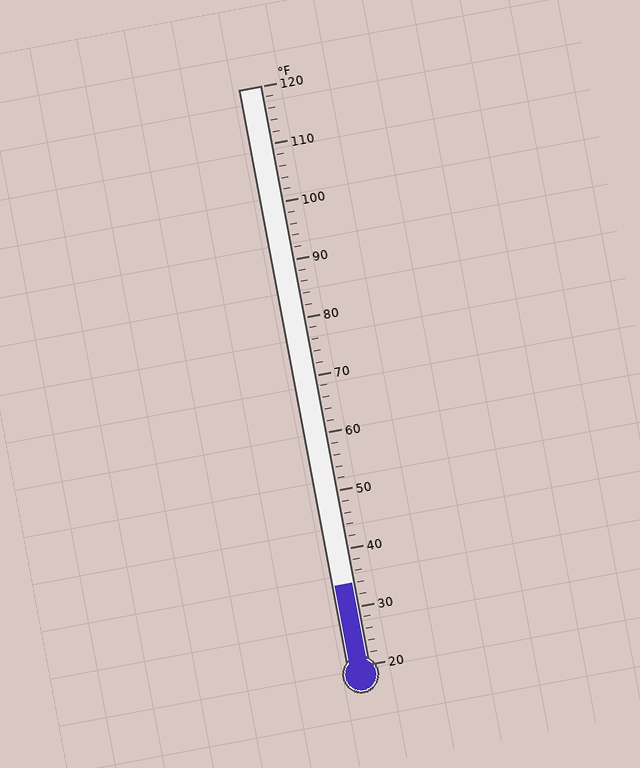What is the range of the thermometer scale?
The thermometer scale ranges from 20°F to 120°F.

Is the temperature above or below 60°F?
The temperature is below 60°F.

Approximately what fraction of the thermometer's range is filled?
The thermometer is filled to approximately 15% of its range.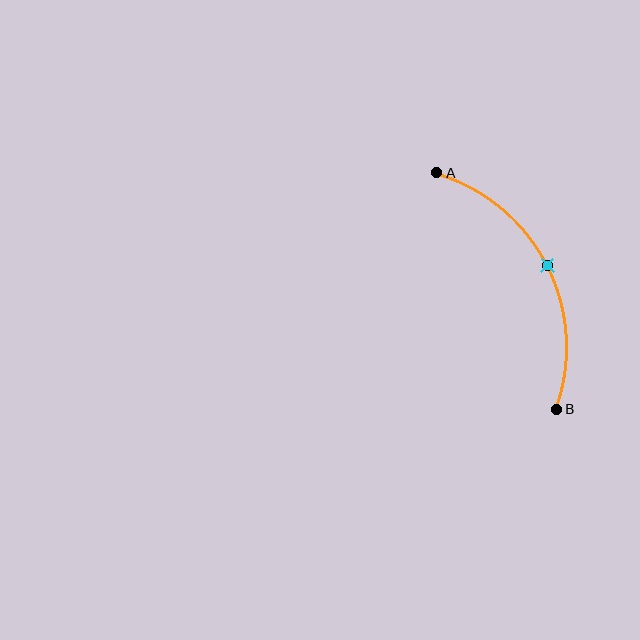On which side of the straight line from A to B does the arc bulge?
The arc bulges to the right of the straight line connecting A and B.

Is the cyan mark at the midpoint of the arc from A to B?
Yes. The cyan mark lies on the arc at equal arc-length from both A and B — it is the arc midpoint.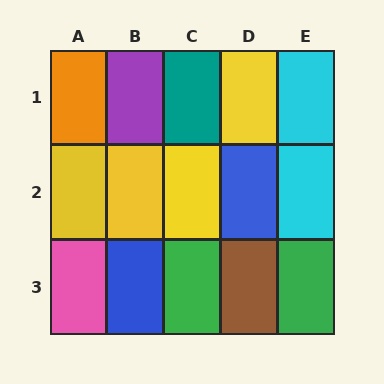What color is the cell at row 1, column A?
Orange.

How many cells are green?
2 cells are green.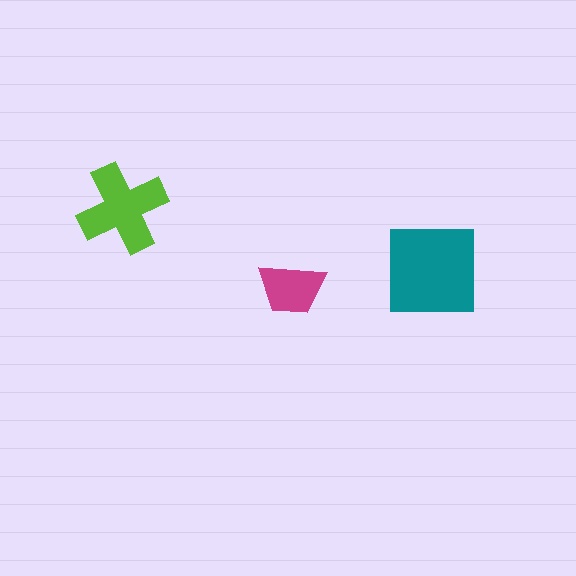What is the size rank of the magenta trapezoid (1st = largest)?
3rd.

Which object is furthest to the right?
The teal square is rightmost.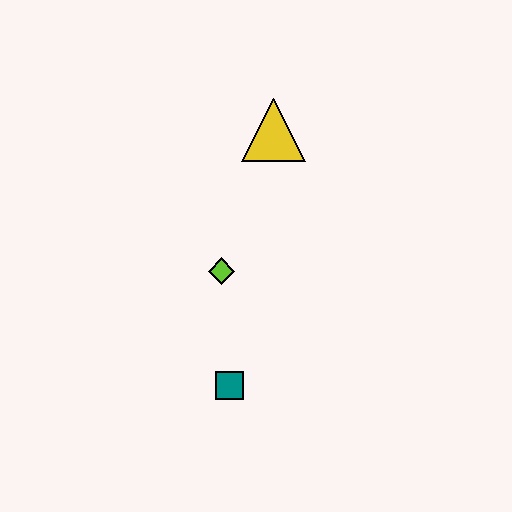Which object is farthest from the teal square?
The yellow triangle is farthest from the teal square.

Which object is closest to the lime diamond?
The teal square is closest to the lime diamond.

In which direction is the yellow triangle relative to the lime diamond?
The yellow triangle is above the lime diamond.